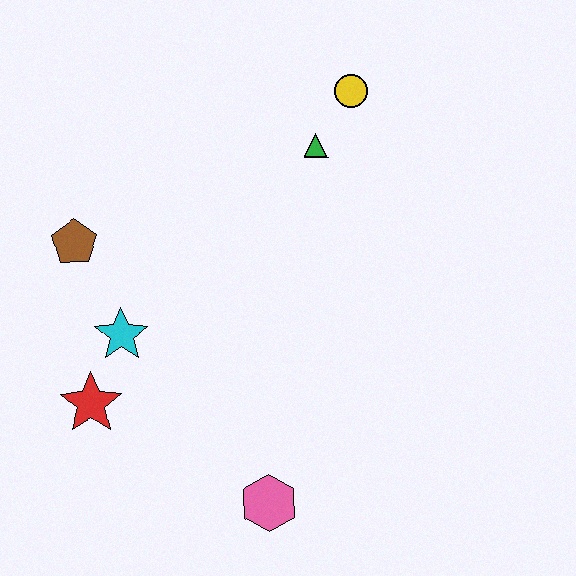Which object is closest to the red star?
The cyan star is closest to the red star.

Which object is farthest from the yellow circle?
The pink hexagon is farthest from the yellow circle.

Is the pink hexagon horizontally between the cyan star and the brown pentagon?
No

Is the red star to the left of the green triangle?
Yes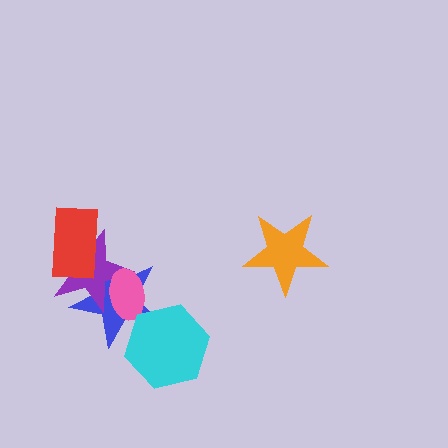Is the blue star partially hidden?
Yes, it is partially covered by another shape.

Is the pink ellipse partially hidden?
No, no other shape covers it.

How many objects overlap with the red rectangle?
2 objects overlap with the red rectangle.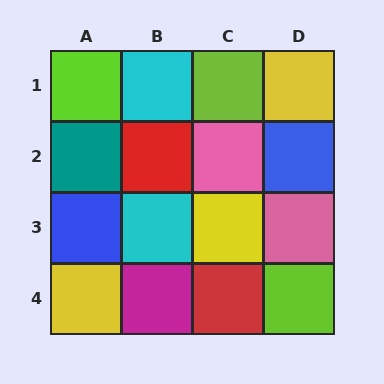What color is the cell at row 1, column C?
Lime.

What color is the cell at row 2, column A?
Teal.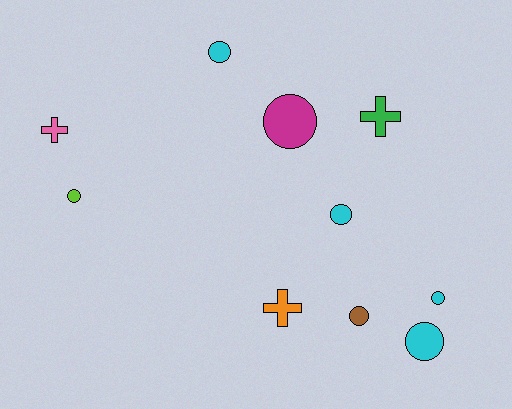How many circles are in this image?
There are 7 circles.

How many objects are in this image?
There are 10 objects.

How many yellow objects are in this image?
There are no yellow objects.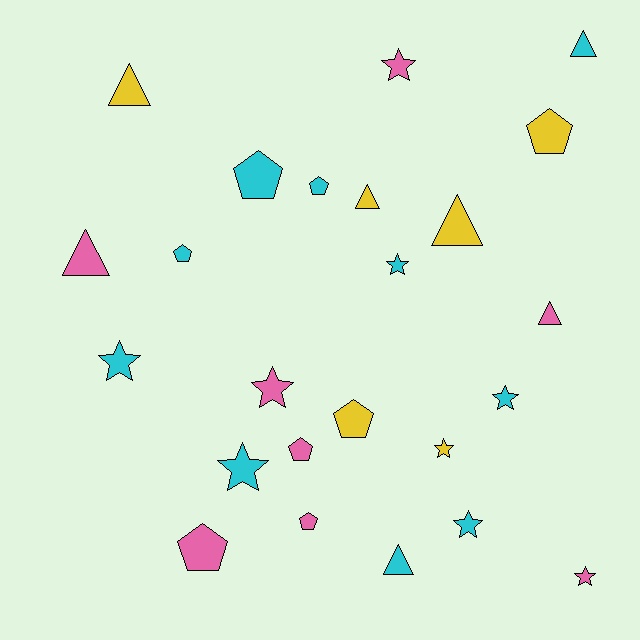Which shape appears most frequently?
Star, with 9 objects.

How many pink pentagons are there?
There are 3 pink pentagons.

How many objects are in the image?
There are 24 objects.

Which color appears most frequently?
Cyan, with 10 objects.